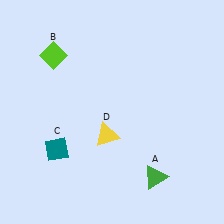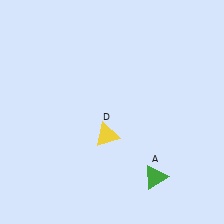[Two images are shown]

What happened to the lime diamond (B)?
The lime diamond (B) was removed in Image 2. It was in the top-left area of Image 1.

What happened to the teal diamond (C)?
The teal diamond (C) was removed in Image 2. It was in the bottom-left area of Image 1.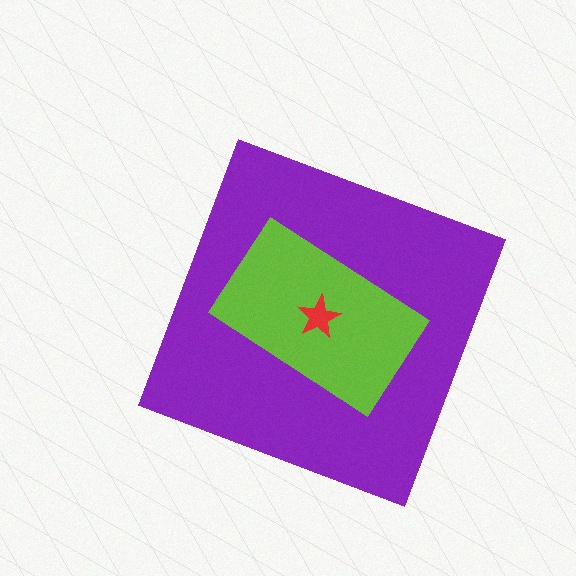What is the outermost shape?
The purple diamond.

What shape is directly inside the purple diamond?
The lime rectangle.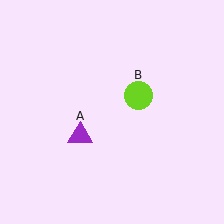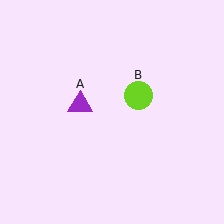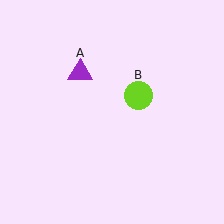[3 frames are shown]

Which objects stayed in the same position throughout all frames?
Lime circle (object B) remained stationary.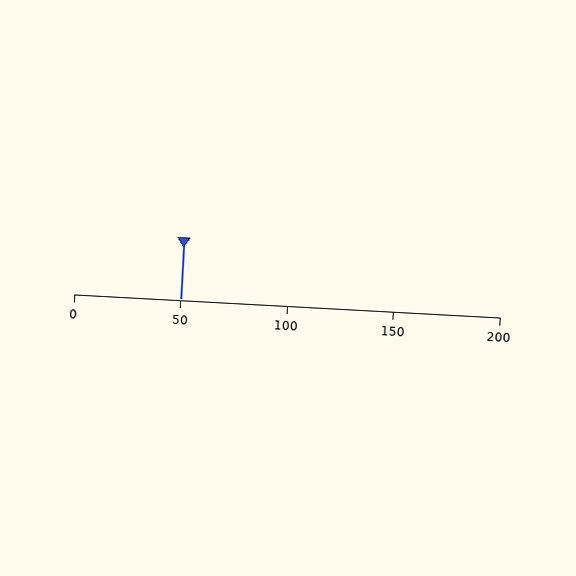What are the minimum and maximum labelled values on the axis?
The axis runs from 0 to 200.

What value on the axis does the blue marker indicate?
The marker indicates approximately 50.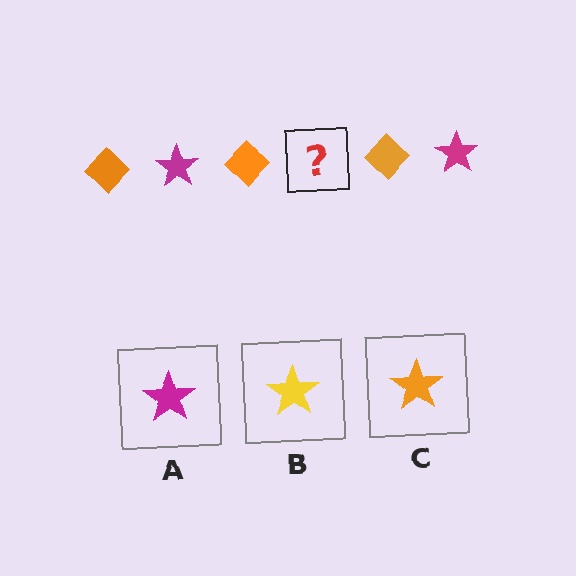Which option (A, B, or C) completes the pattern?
A.